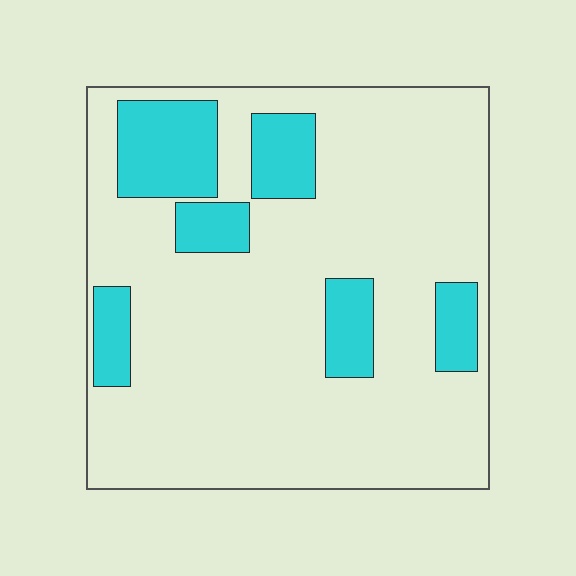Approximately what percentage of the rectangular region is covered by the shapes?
Approximately 20%.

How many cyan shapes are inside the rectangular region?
6.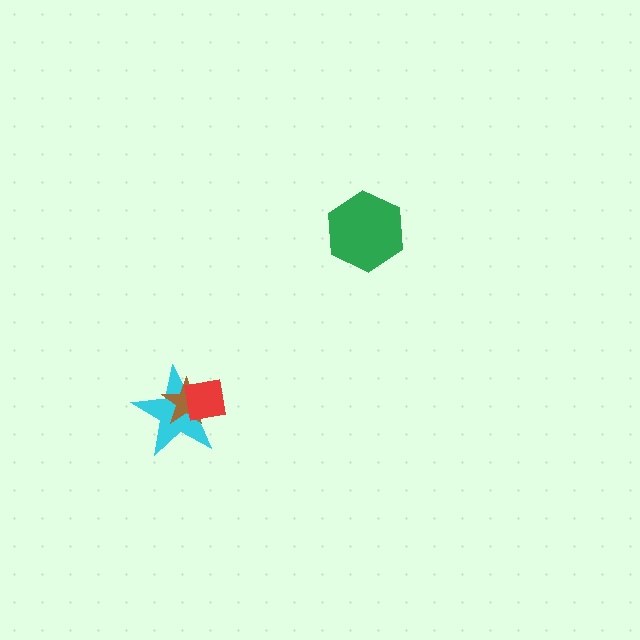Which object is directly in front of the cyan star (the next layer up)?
The brown star is directly in front of the cyan star.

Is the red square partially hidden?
No, no other shape covers it.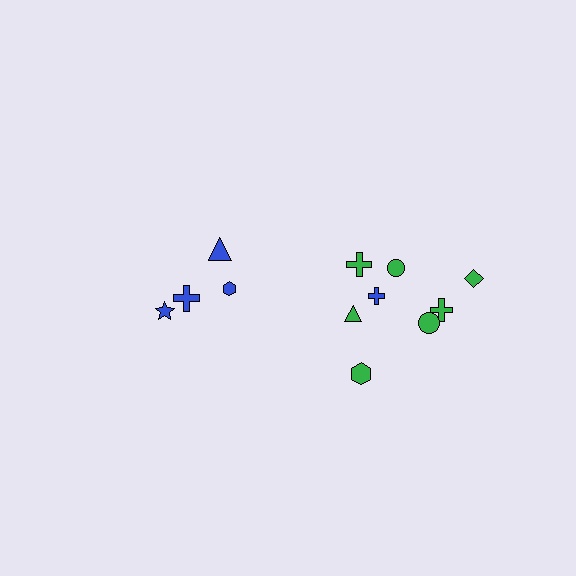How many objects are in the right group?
There are 8 objects.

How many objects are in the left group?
There are 4 objects.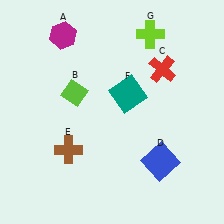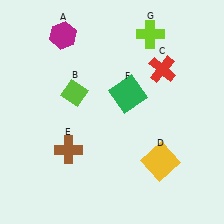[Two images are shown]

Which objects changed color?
D changed from blue to yellow. F changed from teal to green.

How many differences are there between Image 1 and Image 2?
There are 2 differences between the two images.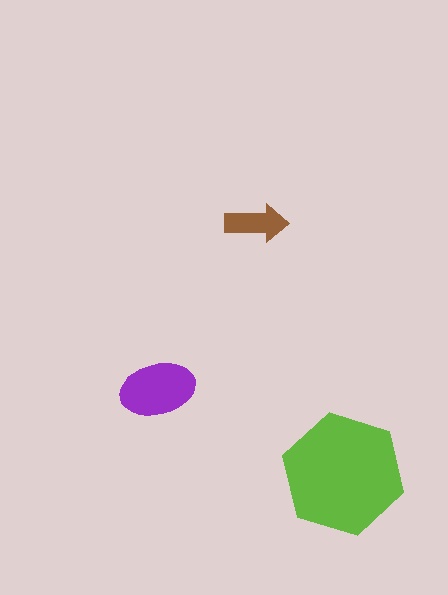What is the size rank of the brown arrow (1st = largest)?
3rd.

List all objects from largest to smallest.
The lime hexagon, the purple ellipse, the brown arrow.